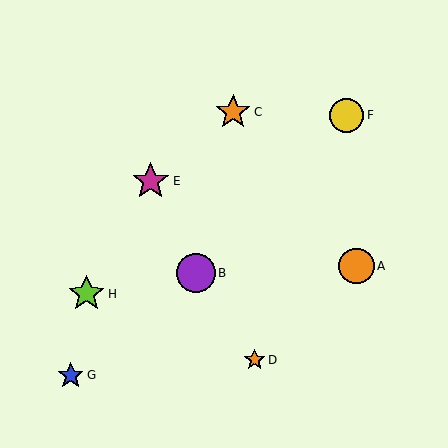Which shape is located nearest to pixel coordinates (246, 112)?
The orange star (labeled C) at (233, 112) is nearest to that location.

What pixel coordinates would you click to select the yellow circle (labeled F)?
Click at (347, 115) to select the yellow circle F.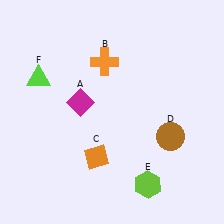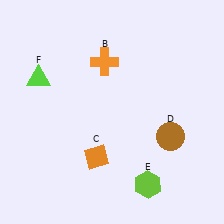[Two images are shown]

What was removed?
The magenta diamond (A) was removed in Image 2.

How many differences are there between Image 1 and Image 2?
There is 1 difference between the two images.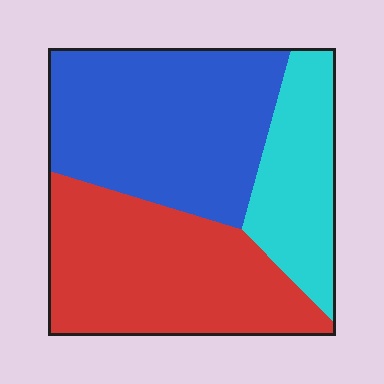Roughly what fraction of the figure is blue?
Blue covers roughly 40% of the figure.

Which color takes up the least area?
Cyan, at roughly 20%.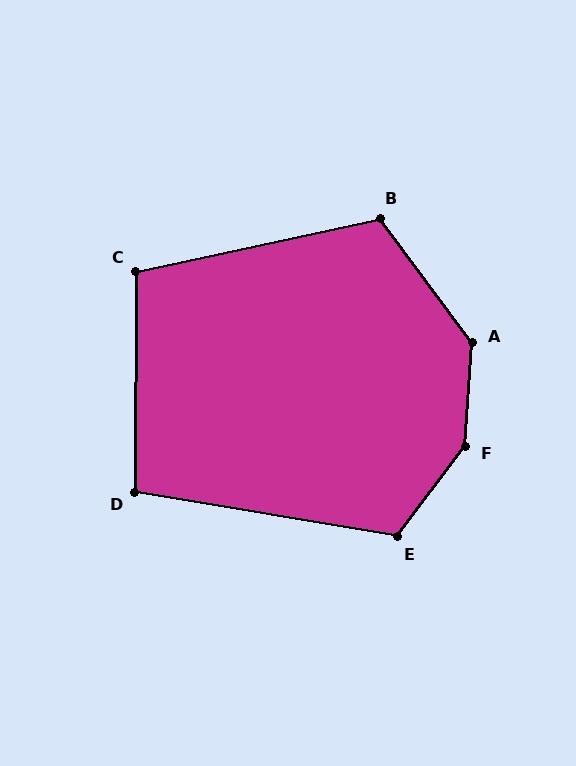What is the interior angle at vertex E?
Approximately 118 degrees (obtuse).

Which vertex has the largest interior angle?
F, at approximately 146 degrees.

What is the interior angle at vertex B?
Approximately 114 degrees (obtuse).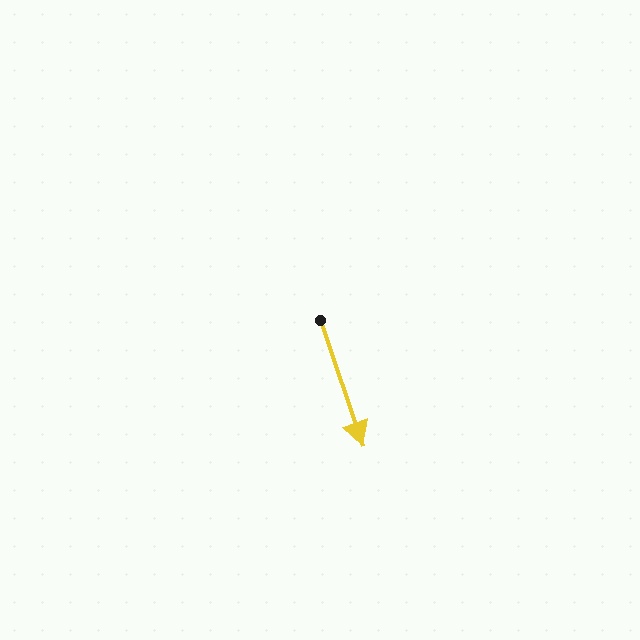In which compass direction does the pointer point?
South.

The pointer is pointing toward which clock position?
Roughly 5 o'clock.